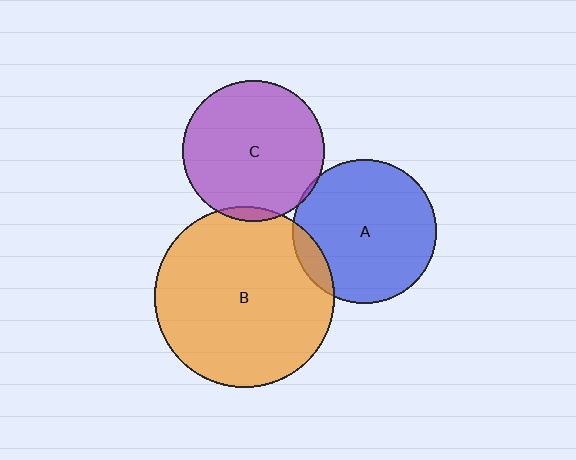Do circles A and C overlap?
Yes.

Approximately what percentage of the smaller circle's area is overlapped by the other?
Approximately 5%.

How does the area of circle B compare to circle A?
Approximately 1.6 times.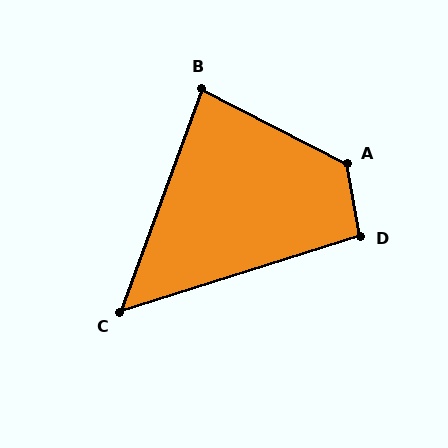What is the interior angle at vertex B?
Approximately 83 degrees (acute).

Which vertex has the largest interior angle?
A, at approximately 128 degrees.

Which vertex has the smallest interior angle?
C, at approximately 52 degrees.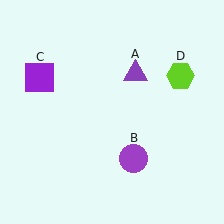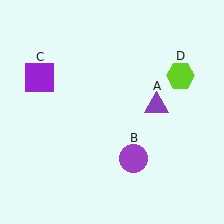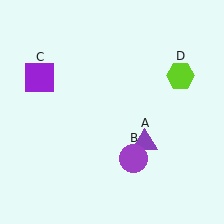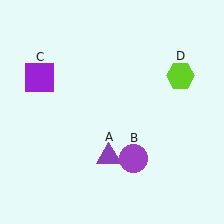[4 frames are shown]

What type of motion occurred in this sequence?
The purple triangle (object A) rotated clockwise around the center of the scene.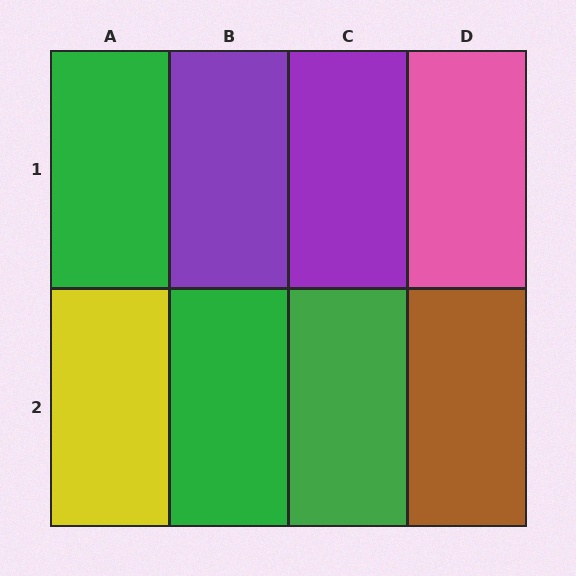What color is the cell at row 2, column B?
Green.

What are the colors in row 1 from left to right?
Green, purple, purple, pink.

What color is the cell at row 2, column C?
Green.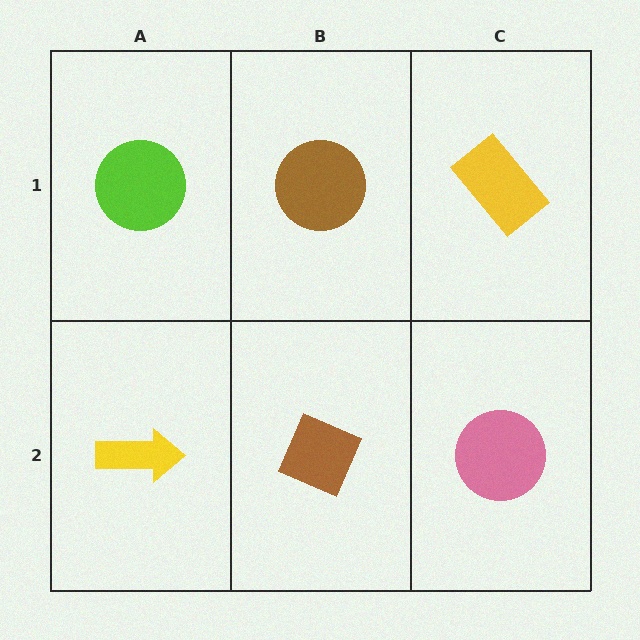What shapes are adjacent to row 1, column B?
A brown diamond (row 2, column B), a lime circle (row 1, column A), a yellow rectangle (row 1, column C).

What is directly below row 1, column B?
A brown diamond.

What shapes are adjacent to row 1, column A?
A yellow arrow (row 2, column A), a brown circle (row 1, column B).